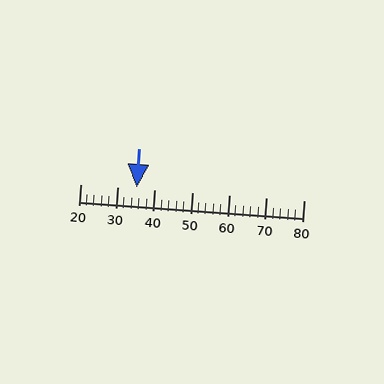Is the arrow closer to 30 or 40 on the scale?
The arrow is closer to 40.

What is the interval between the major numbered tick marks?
The major tick marks are spaced 10 units apart.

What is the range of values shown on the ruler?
The ruler shows values from 20 to 80.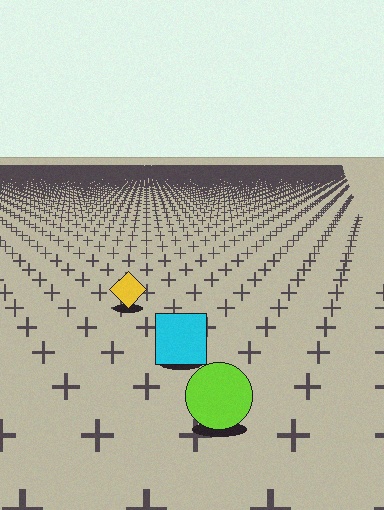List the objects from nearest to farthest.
From nearest to farthest: the lime circle, the cyan square, the yellow diamond.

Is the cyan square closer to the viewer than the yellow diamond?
Yes. The cyan square is closer — you can tell from the texture gradient: the ground texture is coarser near it.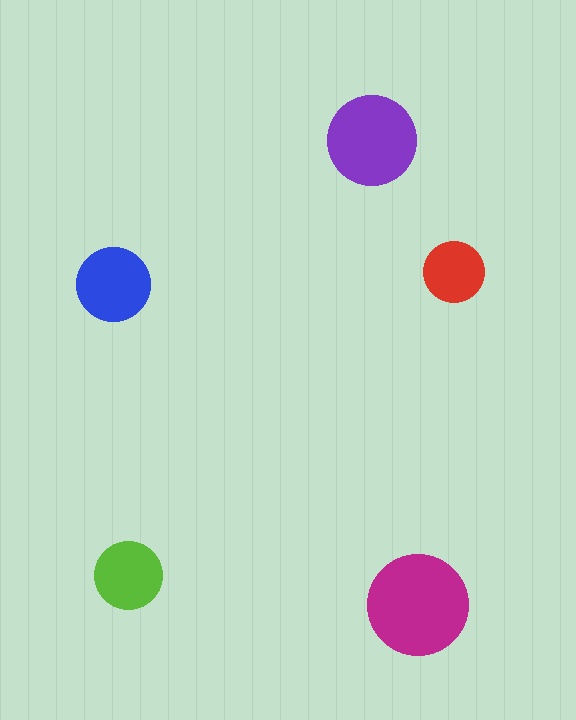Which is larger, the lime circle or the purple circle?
The purple one.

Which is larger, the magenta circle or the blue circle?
The magenta one.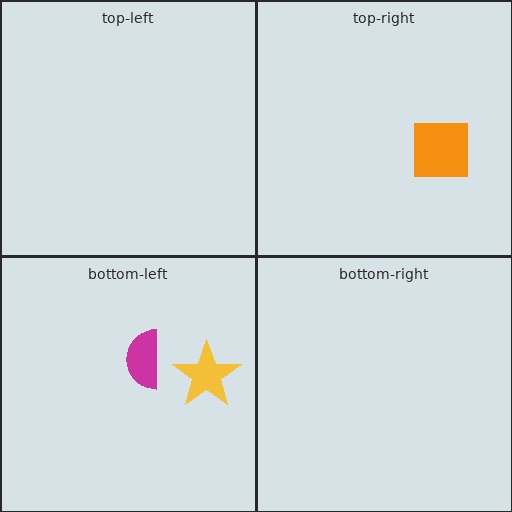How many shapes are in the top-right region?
1.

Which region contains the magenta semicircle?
The bottom-left region.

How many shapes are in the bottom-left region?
2.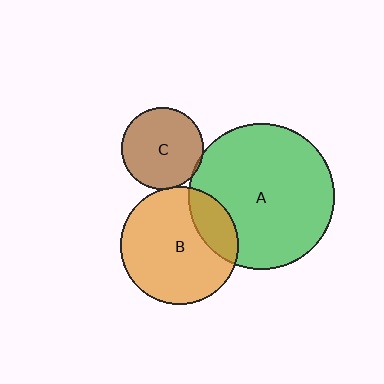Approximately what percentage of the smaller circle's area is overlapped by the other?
Approximately 5%.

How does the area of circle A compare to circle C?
Approximately 3.1 times.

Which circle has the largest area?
Circle A (green).